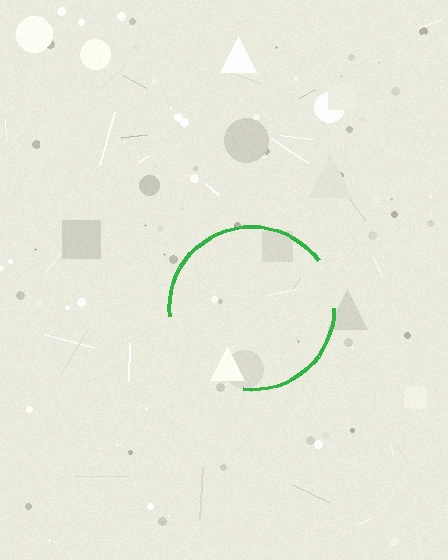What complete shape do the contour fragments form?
The contour fragments form a circle.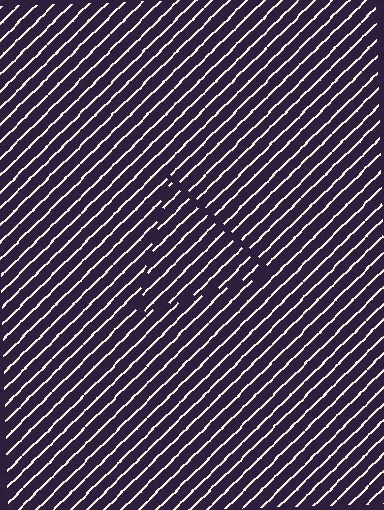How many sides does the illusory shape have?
3 sides — the line-ends trace a triangle.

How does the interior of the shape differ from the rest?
The interior of the shape contains the same grating, shifted by half a period — the contour is defined by the phase discontinuity where line-ends from the inner and outer gratings abut.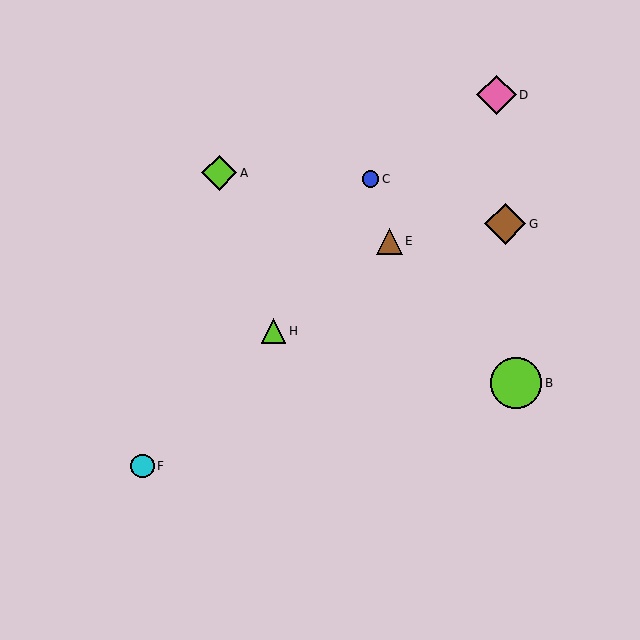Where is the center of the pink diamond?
The center of the pink diamond is at (497, 95).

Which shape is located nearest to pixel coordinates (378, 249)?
The brown triangle (labeled E) at (389, 241) is nearest to that location.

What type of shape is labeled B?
Shape B is a lime circle.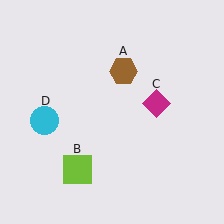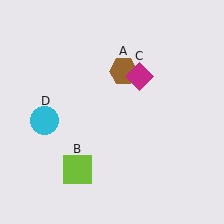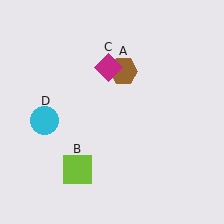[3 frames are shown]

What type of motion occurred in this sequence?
The magenta diamond (object C) rotated counterclockwise around the center of the scene.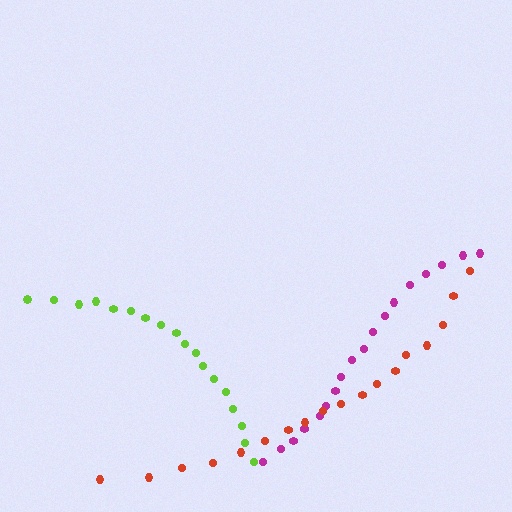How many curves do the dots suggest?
There are 3 distinct paths.